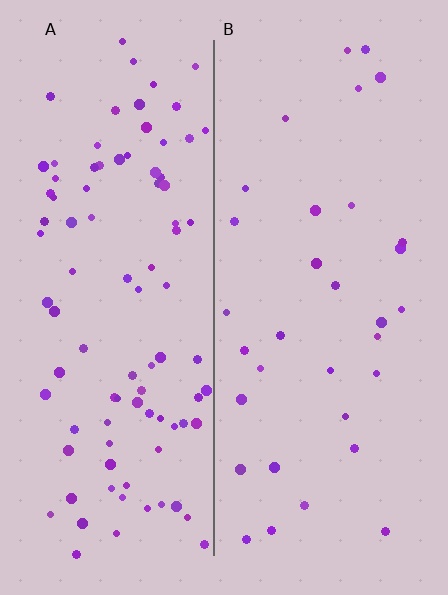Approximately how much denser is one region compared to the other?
Approximately 2.8× — region A over region B.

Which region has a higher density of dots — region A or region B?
A (the left).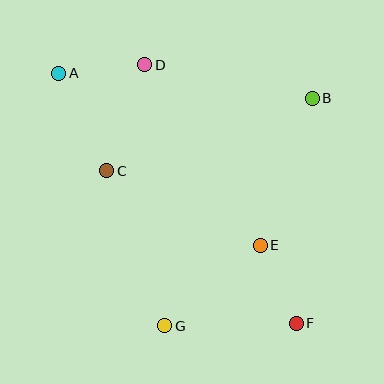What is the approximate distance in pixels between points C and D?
The distance between C and D is approximately 112 pixels.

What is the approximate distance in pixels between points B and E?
The distance between B and E is approximately 156 pixels.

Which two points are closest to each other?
Points E and F are closest to each other.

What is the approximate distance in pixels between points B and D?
The distance between B and D is approximately 171 pixels.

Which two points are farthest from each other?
Points A and F are farthest from each other.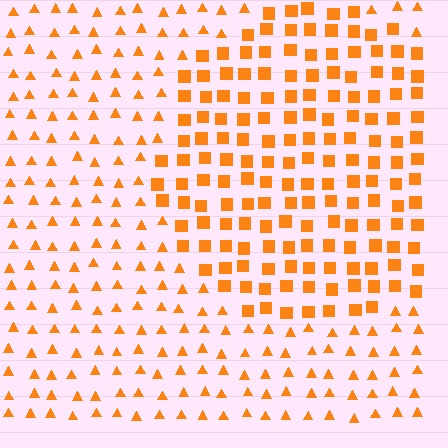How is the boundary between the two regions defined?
The boundary is defined by a change in element shape: squares inside vs. triangles outside. All elements share the same color and spacing.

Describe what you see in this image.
The image is filled with small orange elements arranged in a uniform grid. A circle-shaped region contains squares, while the surrounding area contains triangles. The boundary is defined purely by the change in element shape.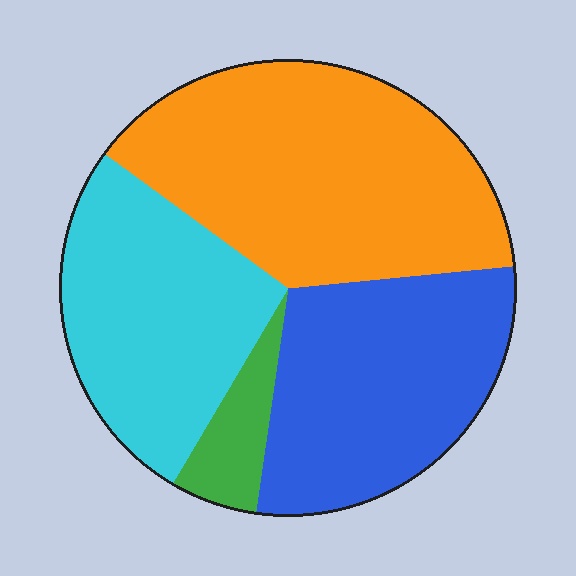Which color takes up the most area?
Orange, at roughly 40%.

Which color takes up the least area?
Green, at roughly 5%.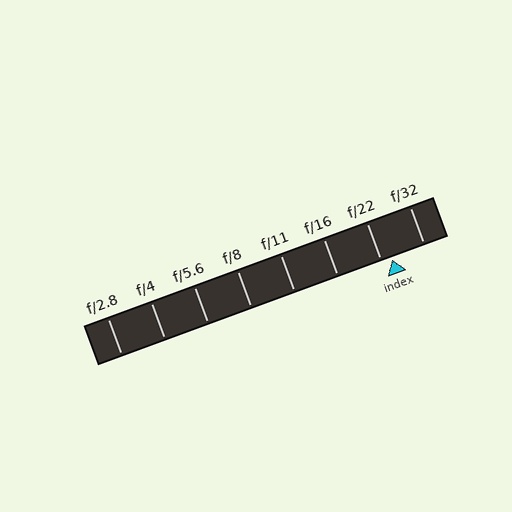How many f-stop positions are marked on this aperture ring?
There are 8 f-stop positions marked.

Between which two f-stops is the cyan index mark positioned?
The index mark is between f/22 and f/32.